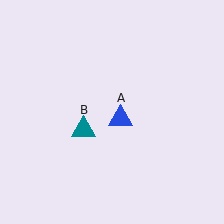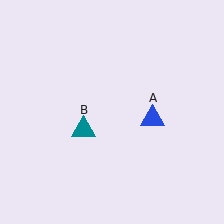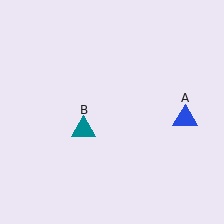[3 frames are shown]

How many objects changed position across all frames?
1 object changed position: blue triangle (object A).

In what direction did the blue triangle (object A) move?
The blue triangle (object A) moved right.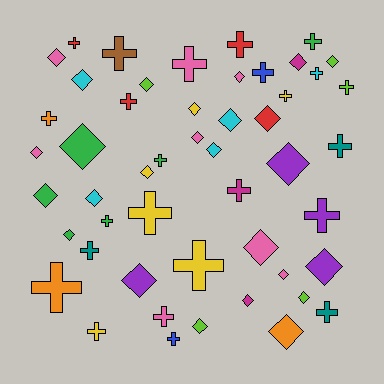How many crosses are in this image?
There are 24 crosses.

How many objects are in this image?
There are 50 objects.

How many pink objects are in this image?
There are 8 pink objects.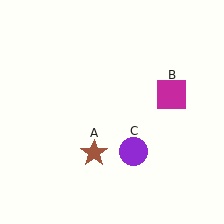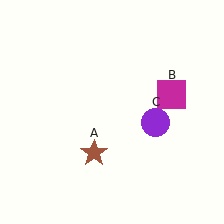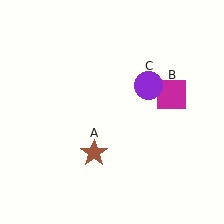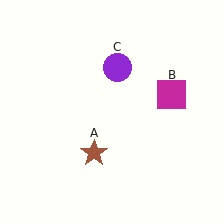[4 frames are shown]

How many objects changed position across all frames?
1 object changed position: purple circle (object C).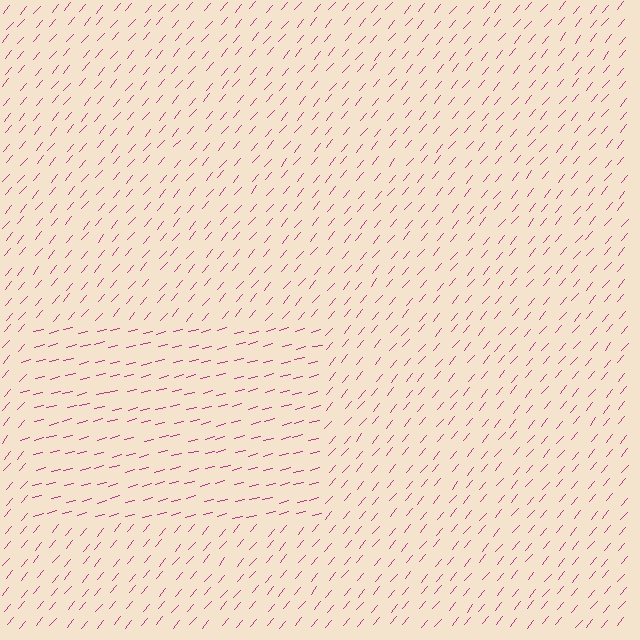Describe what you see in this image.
The image is filled with small magenta line segments. A rectangle region in the image has lines oriented differently from the surrounding lines, creating a visible texture boundary.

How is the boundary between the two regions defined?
The boundary is defined purely by a change in line orientation (approximately 35 degrees difference). All lines are the same color and thickness.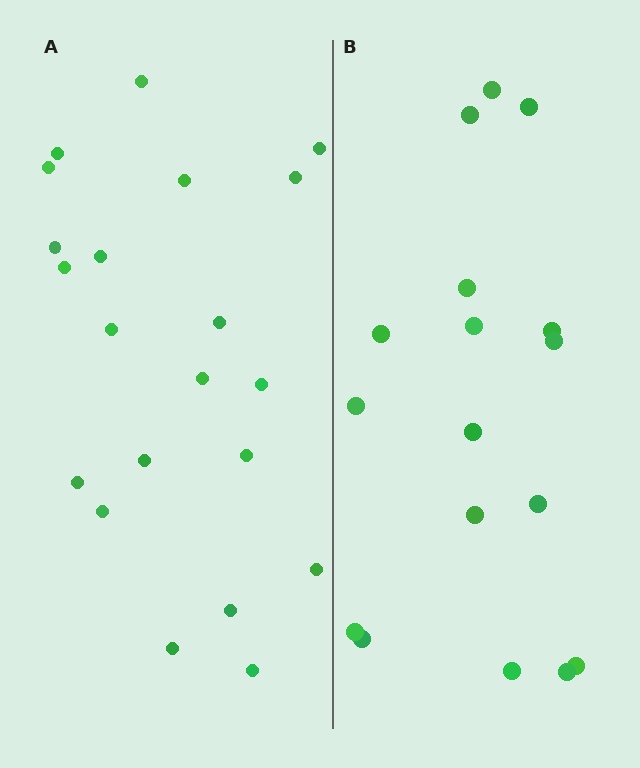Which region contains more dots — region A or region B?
Region A (the left region) has more dots.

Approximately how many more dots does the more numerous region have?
Region A has about 4 more dots than region B.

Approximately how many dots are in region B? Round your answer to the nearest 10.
About 20 dots. (The exact count is 17, which rounds to 20.)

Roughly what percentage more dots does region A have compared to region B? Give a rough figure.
About 25% more.